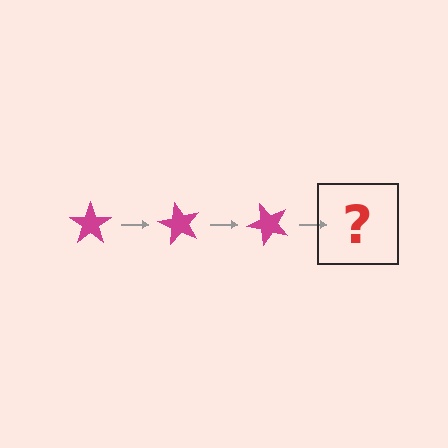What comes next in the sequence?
The next element should be a magenta star rotated 180 degrees.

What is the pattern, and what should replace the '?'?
The pattern is that the star rotates 60 degrees each step. The '?' should be a magenta star rotated 180 degrees.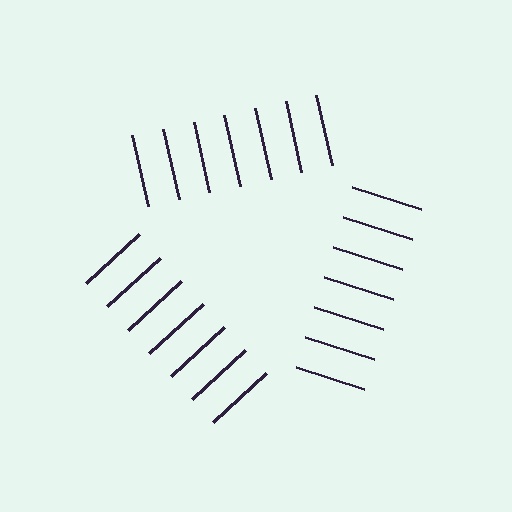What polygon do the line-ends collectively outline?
An illusory triangle — the line segments terminate on its edges but no continuous stroke is drawn.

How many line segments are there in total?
21 — 7 along each of the 3 edges.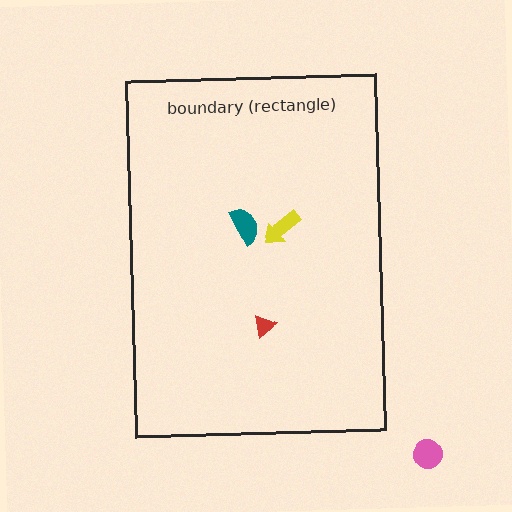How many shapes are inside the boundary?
3 inside, 1 outside.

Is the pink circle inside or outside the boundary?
Outside.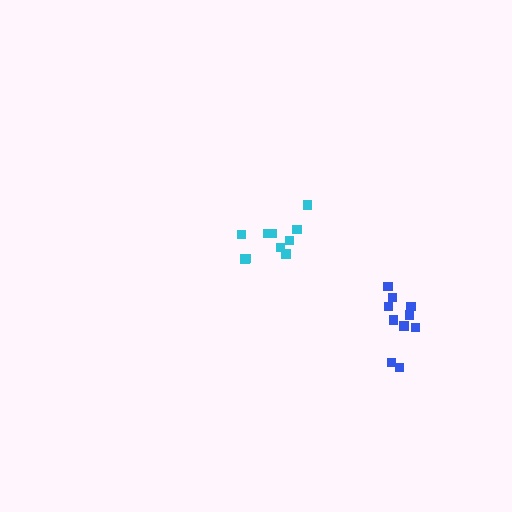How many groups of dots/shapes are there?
There are 2 groups.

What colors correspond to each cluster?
The clusters are colored: cyan, blue.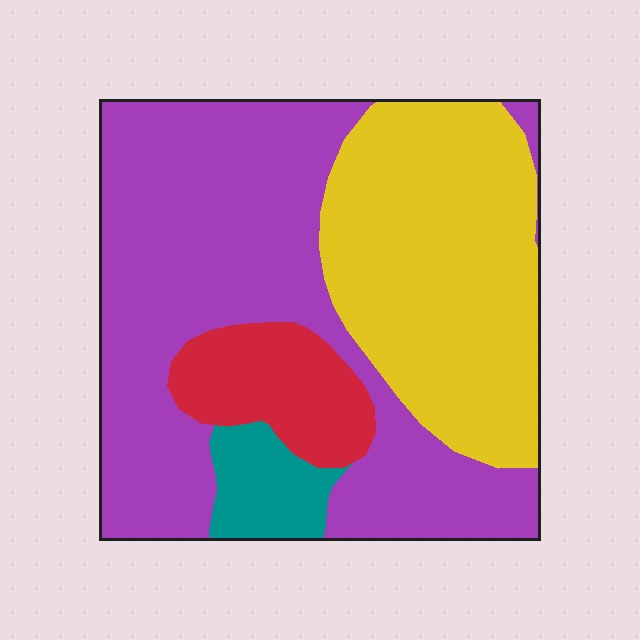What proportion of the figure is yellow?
Yellow takes up about one third (1/3) of the figure.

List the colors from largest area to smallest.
From largest to smallest: purple, yellow, red, teal.